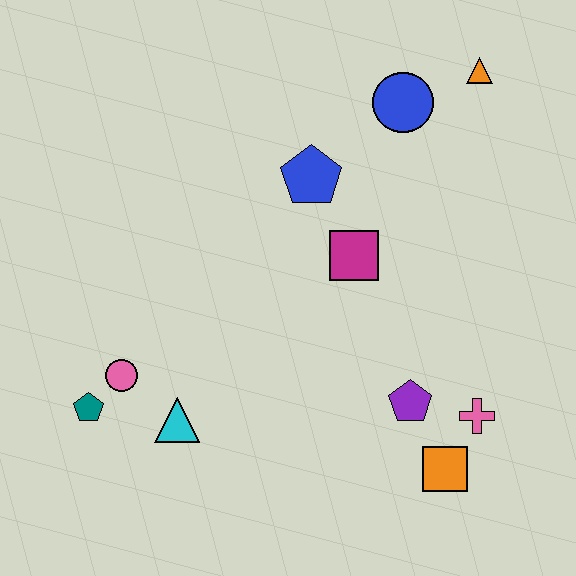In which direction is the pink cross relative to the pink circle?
The pink cross is to the right of the pink circle.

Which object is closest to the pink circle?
The teal pentagon is closest to the pink circle.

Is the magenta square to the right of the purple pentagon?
No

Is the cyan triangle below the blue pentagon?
Yes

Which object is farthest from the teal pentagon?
The orange triangle is farthest from the teal pentagon.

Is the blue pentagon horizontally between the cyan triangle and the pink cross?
Yes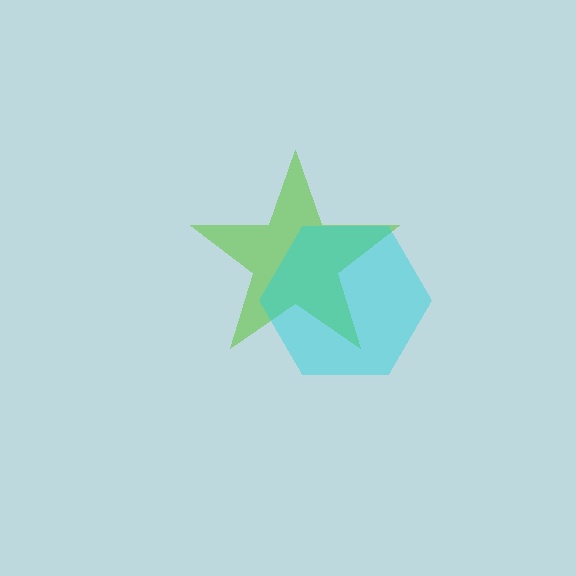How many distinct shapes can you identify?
There are 2 distinct shapes: a lime star, a cyan hexagon.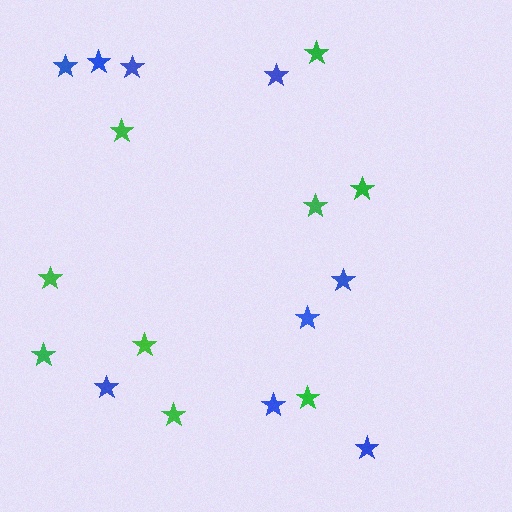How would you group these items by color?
There are 2 groups: one group of green stars (9) and one group of blue stars (9).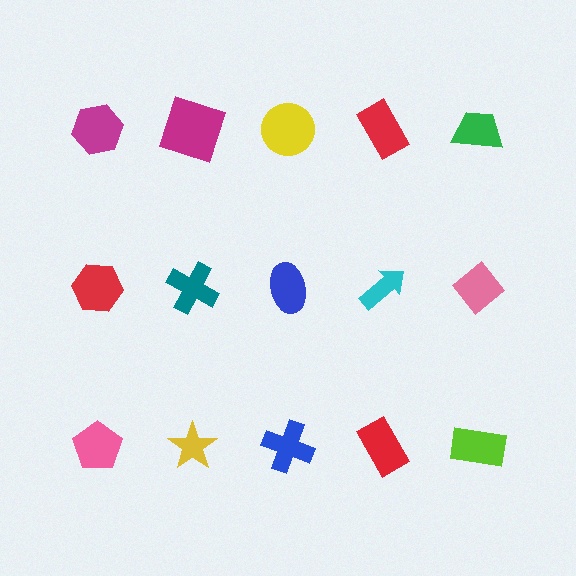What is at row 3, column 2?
A yellow star.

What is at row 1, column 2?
A magenta square.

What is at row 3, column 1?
A pink pentagon.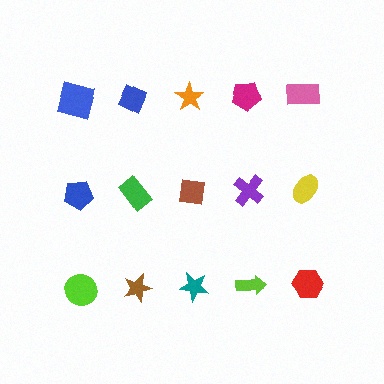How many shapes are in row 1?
5 shapes.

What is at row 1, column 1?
A blue square.